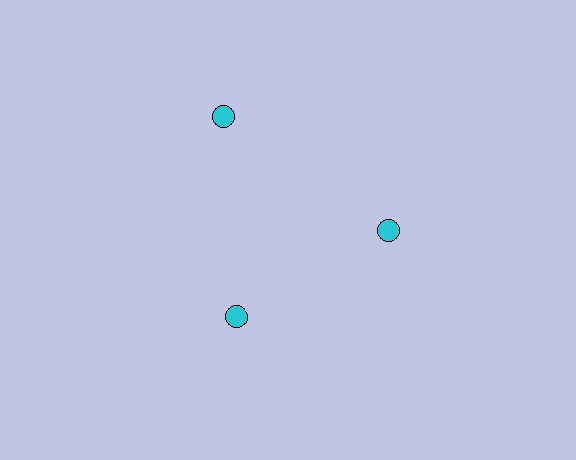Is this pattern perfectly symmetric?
No. The 3 cyan circles are arranged in a ring, but one element near the 11 o'clock position is pushed outward from the center, breaking the 3-fold rotational symmetry.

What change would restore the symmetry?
The symmetry would be restored by moving it inward, back onto the ring so that all 3 circles sit at equal angles and equal distance from the center.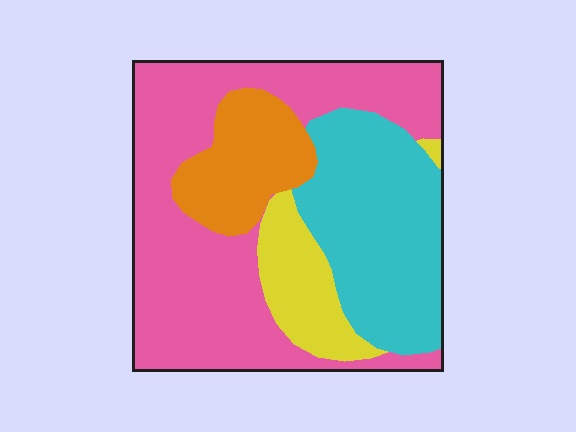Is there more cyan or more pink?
Pink.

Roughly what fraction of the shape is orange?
Orange covers roughly 15% of the shape.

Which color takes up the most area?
Pink, at roughly 45%.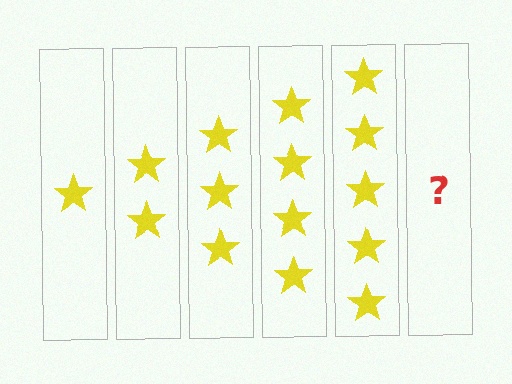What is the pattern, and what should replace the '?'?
The pattern is that each step adds one more star. The '?' should be 6 stars.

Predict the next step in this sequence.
The next step is 6 stars.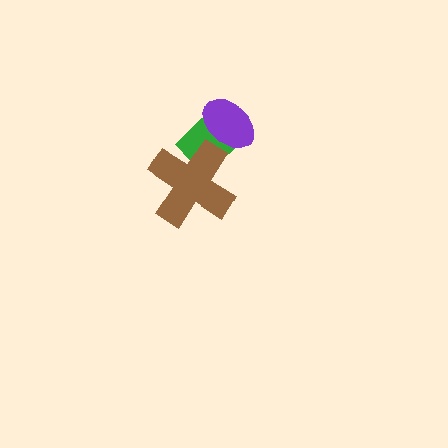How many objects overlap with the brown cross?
1 object overlaps with the brown cross.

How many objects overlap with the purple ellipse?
1 object overlaps with the purple ellipse.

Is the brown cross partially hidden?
No, no other shape covers it.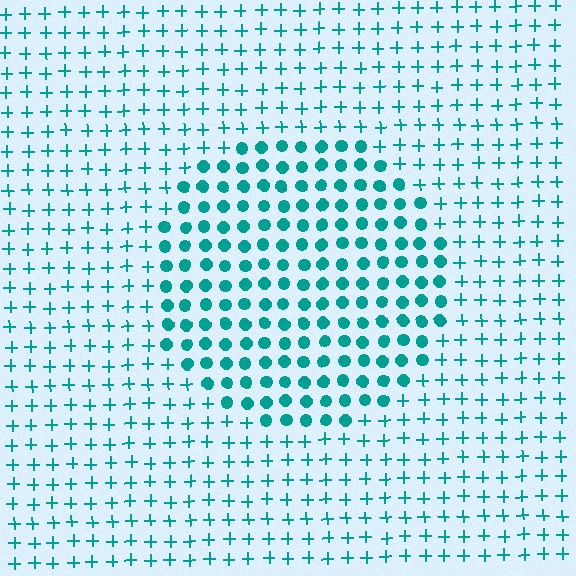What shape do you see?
I see a circle.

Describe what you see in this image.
The image is filled with small teal elements arranged in a uniform grid. A circle-shaped region contains circles, while the surrounding area contains plus signs. The boundary is defined purely by the change in element shape.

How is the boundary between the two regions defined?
The boundary is defined by a change in element shape: circles inside vs. plus signs outside. All elements share the same color and spacing.